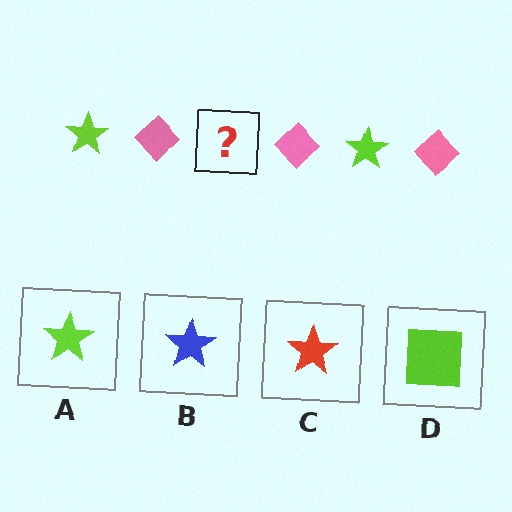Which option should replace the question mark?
Option A.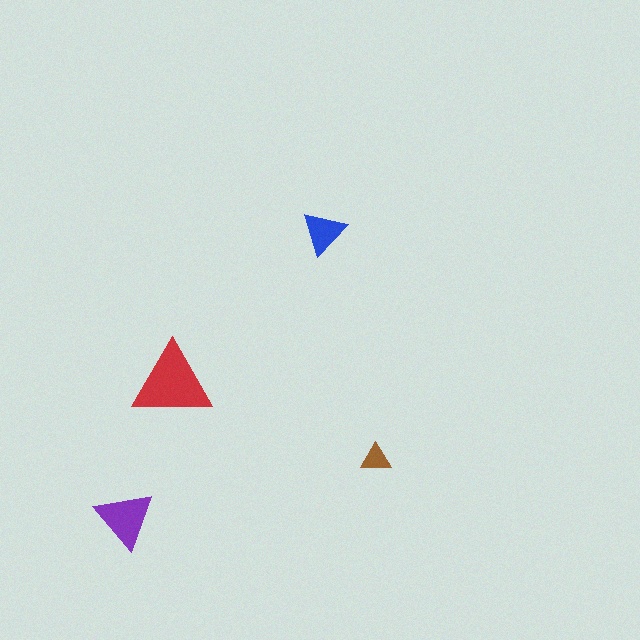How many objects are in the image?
There are 4 objects in the image.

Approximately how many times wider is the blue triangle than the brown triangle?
About 1.5 times wider.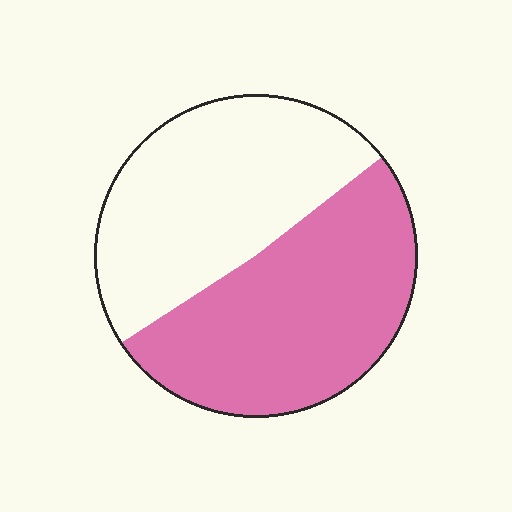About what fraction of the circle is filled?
About one half (1/2).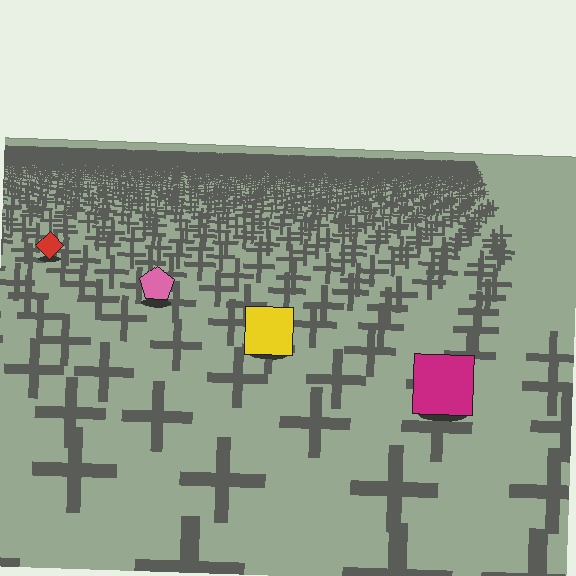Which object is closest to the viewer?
The magenta square is closest. The texture marks near it are larger and more spread out.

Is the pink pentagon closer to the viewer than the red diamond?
Yes. The pink pentagon is closer — you can tell from the texture gradient: the ground texture is coarser near it.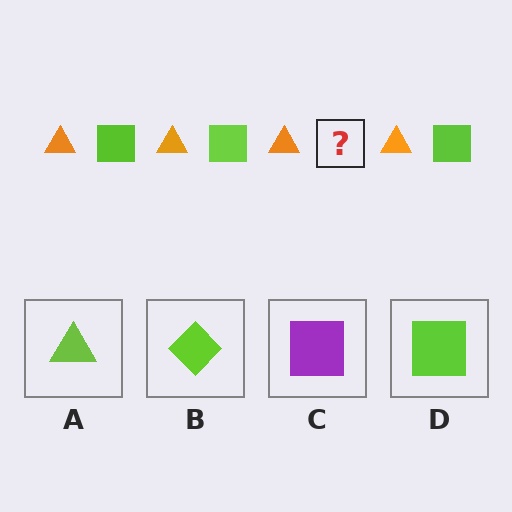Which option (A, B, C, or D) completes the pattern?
D.